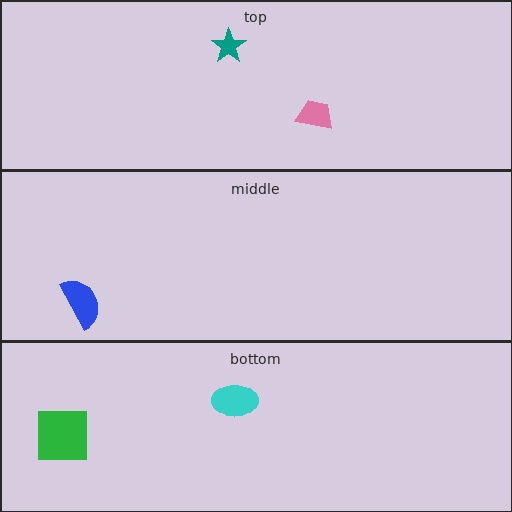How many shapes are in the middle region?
1.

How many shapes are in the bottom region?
2.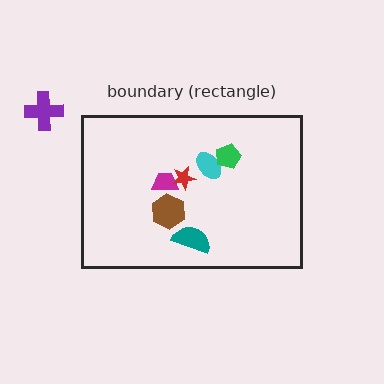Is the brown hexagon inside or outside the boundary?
Inside.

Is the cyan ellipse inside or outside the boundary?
Inside.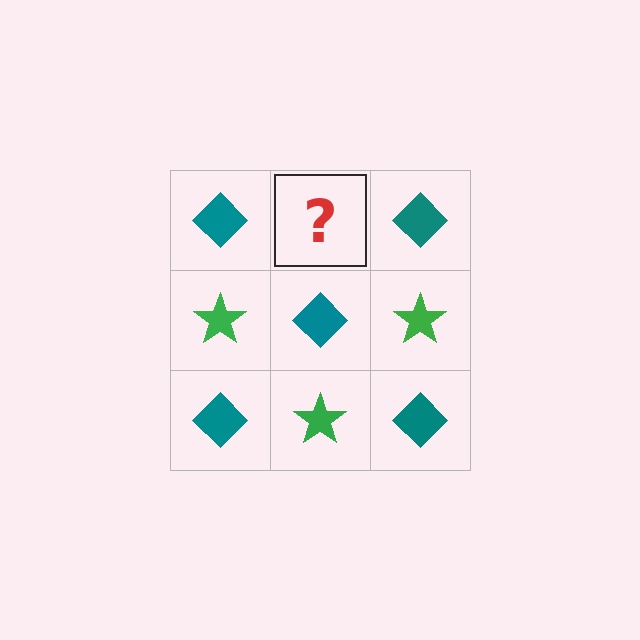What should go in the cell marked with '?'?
The missing cell should contain a green star.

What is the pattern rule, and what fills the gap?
The rule is that it alternates teal diamond and green star in a checkerboard pattern. The gap should be filled with a green star.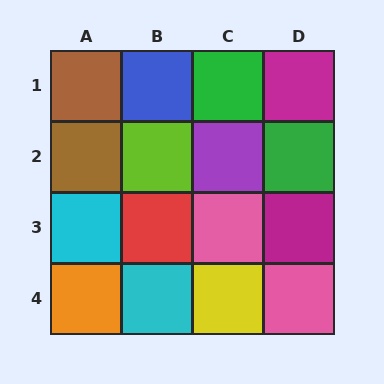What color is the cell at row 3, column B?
Red.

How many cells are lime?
1 cell is lime.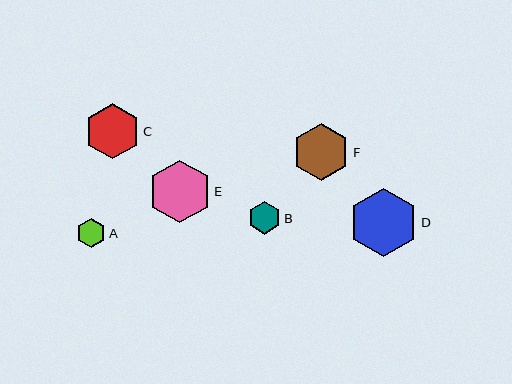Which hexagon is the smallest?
Hexagon A is the smallest with a size of approximately 29 pixels.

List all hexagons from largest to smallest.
From largest to smallest: D, E, F, C, B, A.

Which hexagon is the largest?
Hexagon D is the largest with a size of approximately 69 pixels.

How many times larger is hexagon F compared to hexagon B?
Hexagon F is approximately 1.7 times the size of hexagon B.